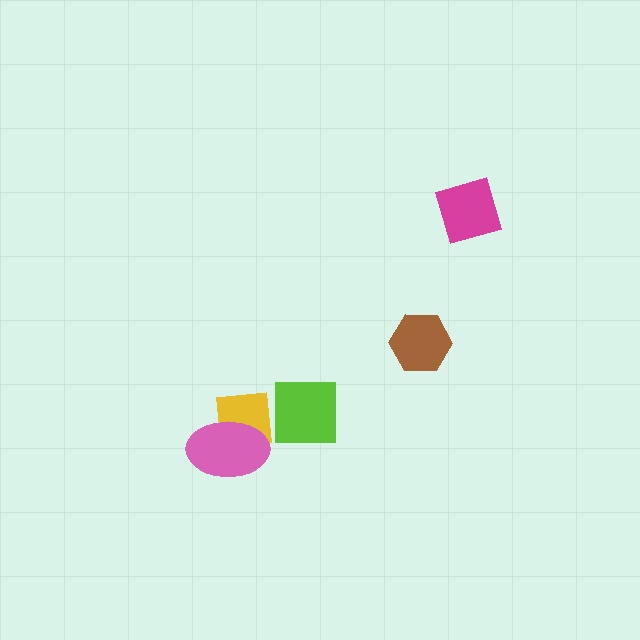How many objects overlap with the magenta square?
0 objects overlap with the magenta square.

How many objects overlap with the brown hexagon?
0 objects overlap with the brown hexagon.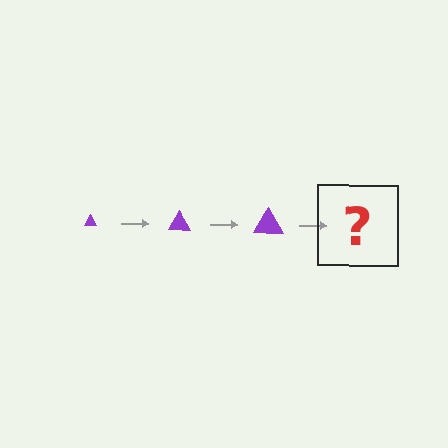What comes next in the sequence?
The next element should be a purple triangle, larger than the previous one.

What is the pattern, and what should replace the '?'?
The pattern is that the triangle gets progressively larger each step. The '?' should be a purple triangle, larger than the previous one.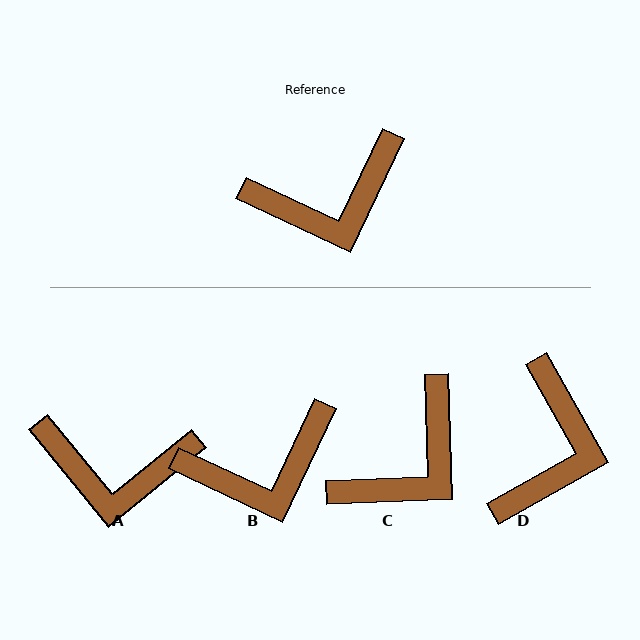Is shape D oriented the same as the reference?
No, it is off by about 55 degrees.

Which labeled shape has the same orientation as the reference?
B.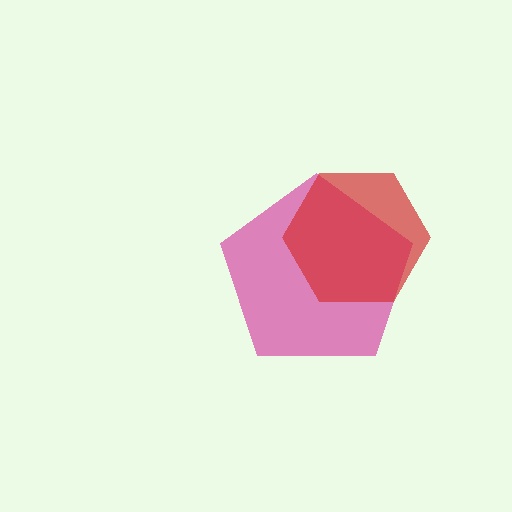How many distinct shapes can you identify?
There are 2 distinct shapes: a magenta pentagon, a red hexagon.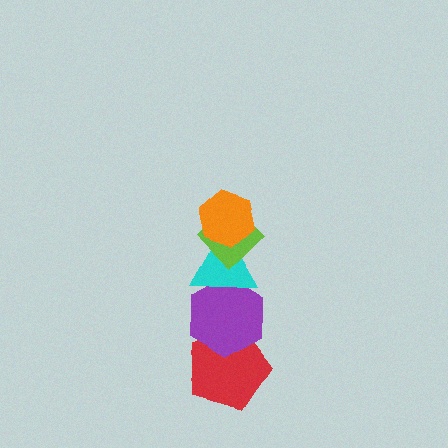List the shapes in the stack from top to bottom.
From top to bottom: the orange hexagon, the lime diamond, the cyan triangle, the purple hexagon, the red pentagon.